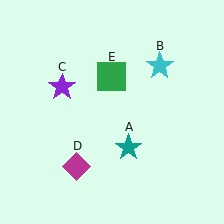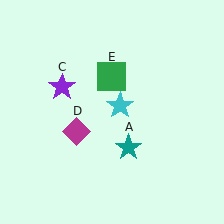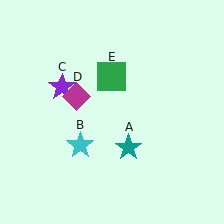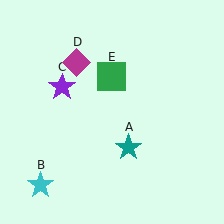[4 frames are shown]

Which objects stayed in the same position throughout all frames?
Teal star (object A) and purple star (object C) and green square (object E) remained stationary.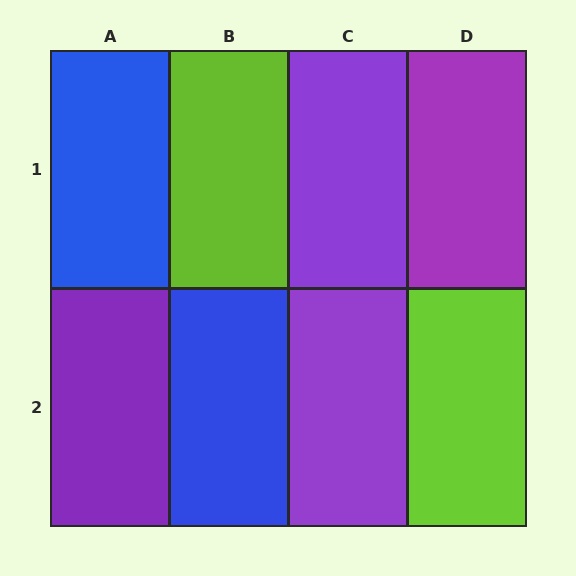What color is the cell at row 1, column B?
Lime.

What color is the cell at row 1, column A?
Blue.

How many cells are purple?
4 cells are purple.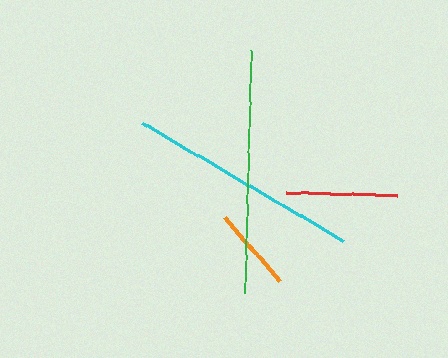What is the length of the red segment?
The red segment is approximately 112 pixels long.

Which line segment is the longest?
The green line is the longest at approximately 242 pixels.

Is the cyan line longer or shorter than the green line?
The green line is longer than the cyan line.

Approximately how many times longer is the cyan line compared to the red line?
The cyan line is approximately 2.1 times the length of the red line.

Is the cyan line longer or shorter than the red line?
The cyan line is longer than the red line.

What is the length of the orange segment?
The orange segment is approximately 84 pixels long.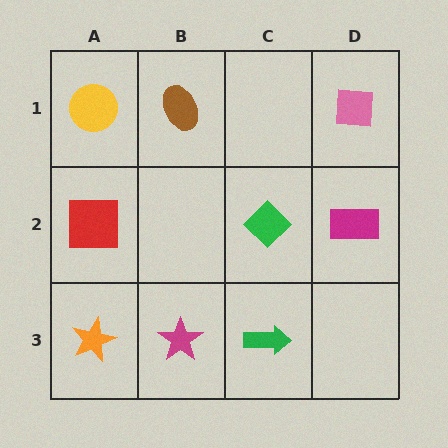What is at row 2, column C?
A green diamond.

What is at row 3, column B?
A magenta star.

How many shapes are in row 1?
3 shapes.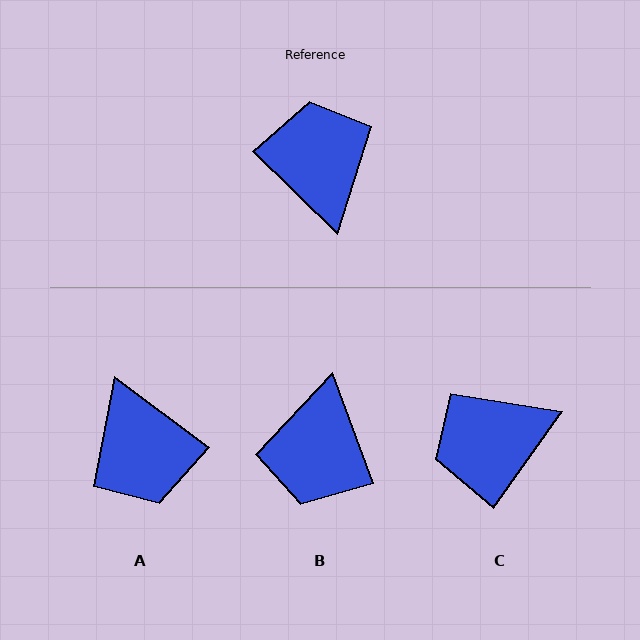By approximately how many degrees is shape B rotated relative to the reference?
Approximately 154 degrees counter-clockwise.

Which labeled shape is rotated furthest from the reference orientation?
A, about 173 degrees away.